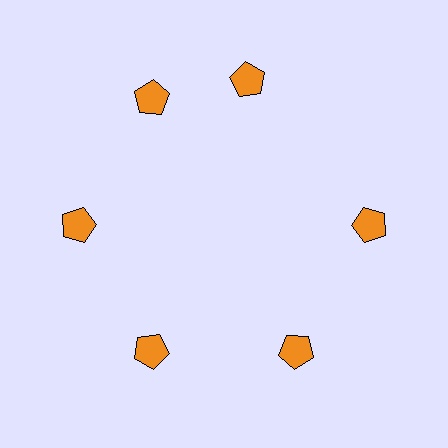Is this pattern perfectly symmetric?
No. The 6 orange pentagons are arranged in a ring, but one element near the 1 o'clock position is rotated out of alignment along the ring, breaking the 6-fold rotational symmetry.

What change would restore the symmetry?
The symmetry would be restored by rotating it back into even spacing with its neighbors so that all 6 pentagons sit at equal angles and equal distance from the center.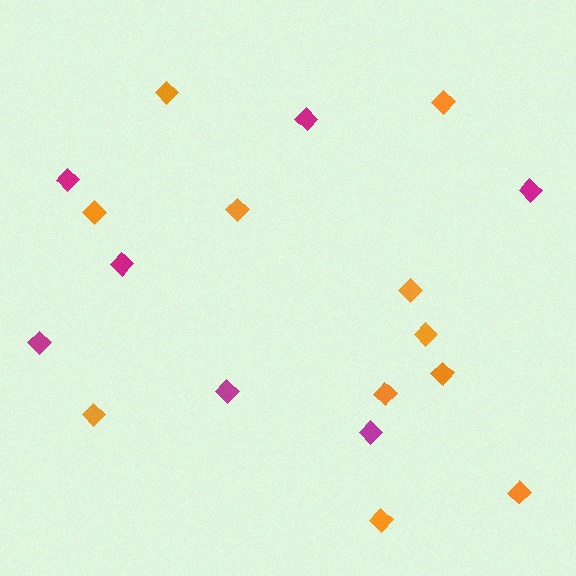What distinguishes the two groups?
There are 2 groups: one group of orange diamonds (11) and one group of magenta diamonds (7).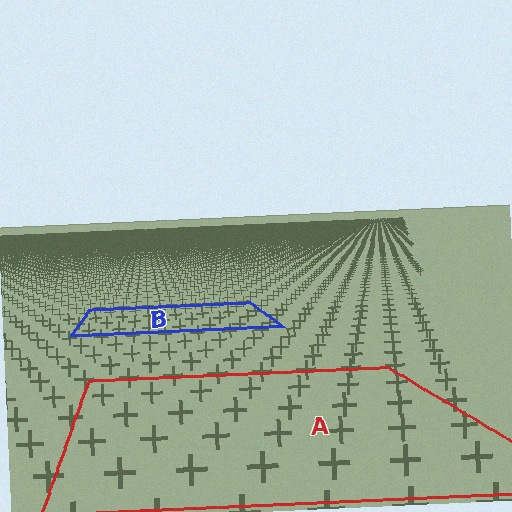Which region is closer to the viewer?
Region A is closer. The texture elements there are larger and more spread out.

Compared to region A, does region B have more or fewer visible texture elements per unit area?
Region B has more texture elements per unit area — they are packed more densely because it is farther away.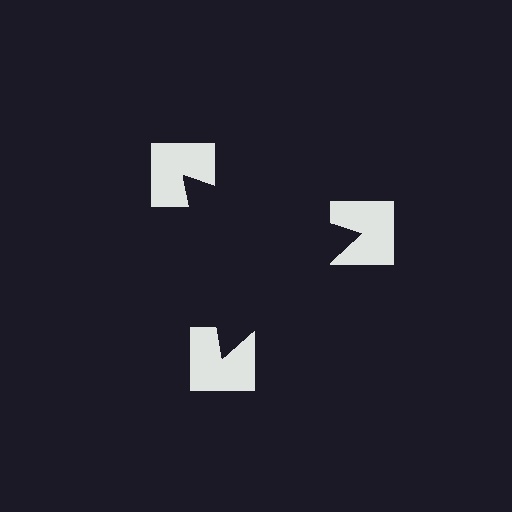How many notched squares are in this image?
There are 3 — one at each vertex of the illusory triangle.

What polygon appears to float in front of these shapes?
An illusory triangle — its edges are inferred from the aligned wedge cuts in the notched squares, not physically drawn.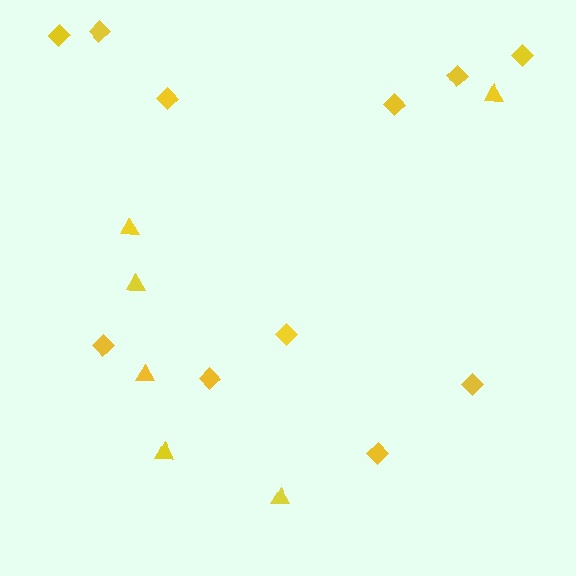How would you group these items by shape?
There are 2 groups: one group of diamonds (11) and one group of triangles (6).